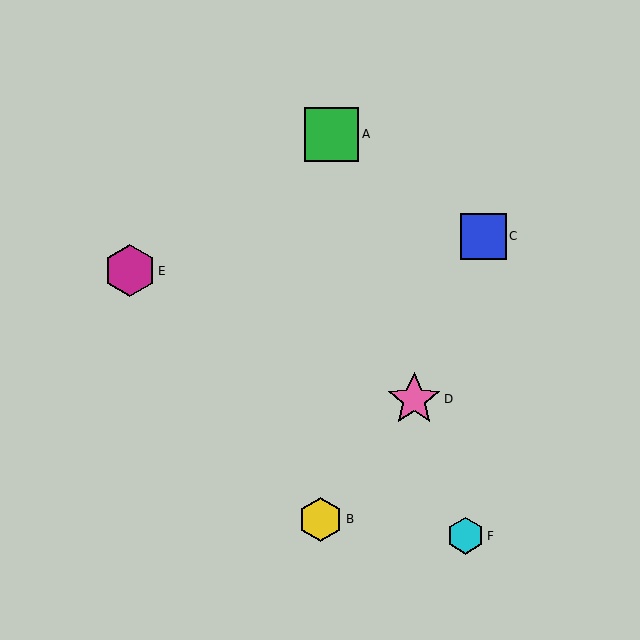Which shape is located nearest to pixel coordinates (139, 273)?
The magenta hexagon (labeled E) at (130, 271) is nearest to that location.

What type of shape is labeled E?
Shape E is a magenta hexagon.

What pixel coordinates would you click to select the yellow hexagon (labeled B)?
Click at (321, 520) to select the yellow hexagon B.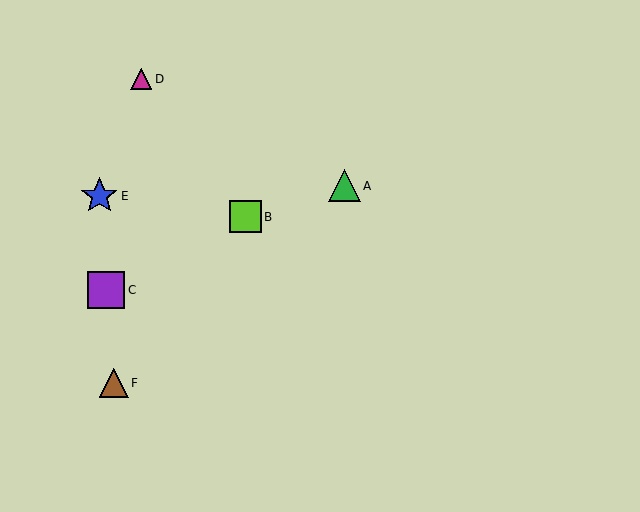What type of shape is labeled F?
Shape F is a brown triangle.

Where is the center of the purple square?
The center of the purple square is at (106, 290).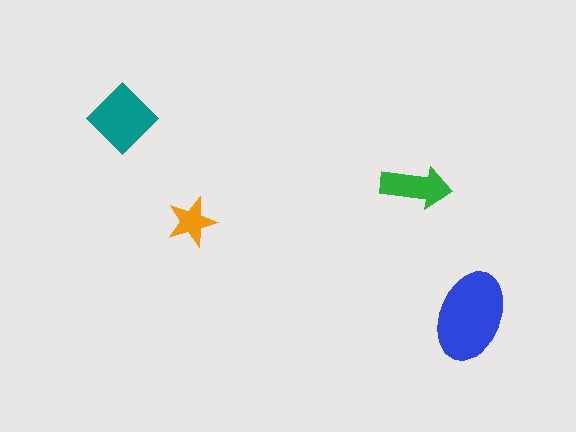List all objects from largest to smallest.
The blue ellipse, the teal diamond, the green arrow, the orange star.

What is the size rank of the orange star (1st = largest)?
4th.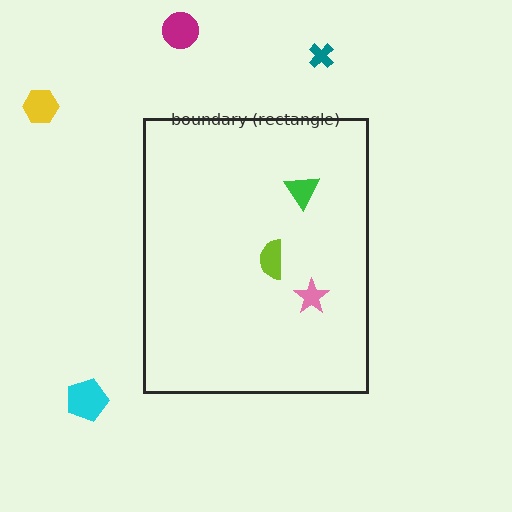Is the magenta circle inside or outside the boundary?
Outside.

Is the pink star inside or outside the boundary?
Inside.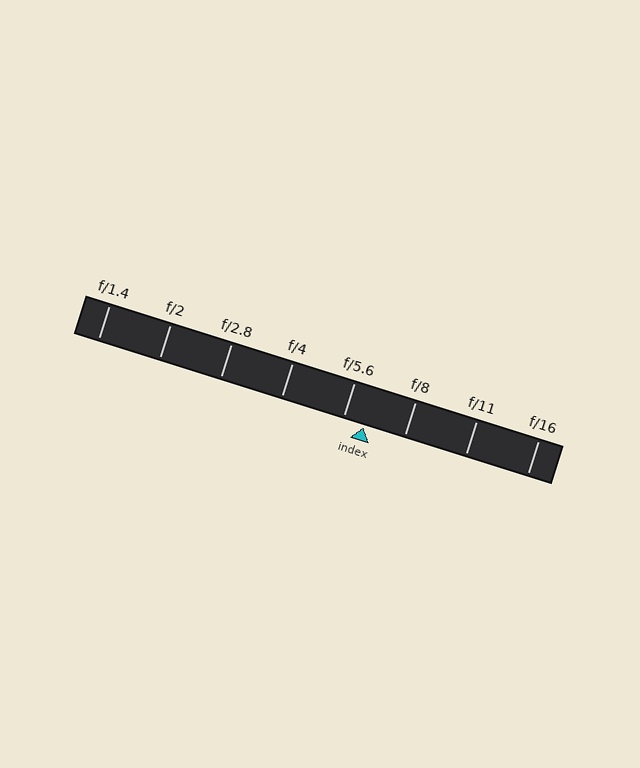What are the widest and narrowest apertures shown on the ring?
The widest aperture shown is f/1.4 and the narrowest is f/16.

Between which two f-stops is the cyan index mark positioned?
The index mark is between f/5.6 and f/8.